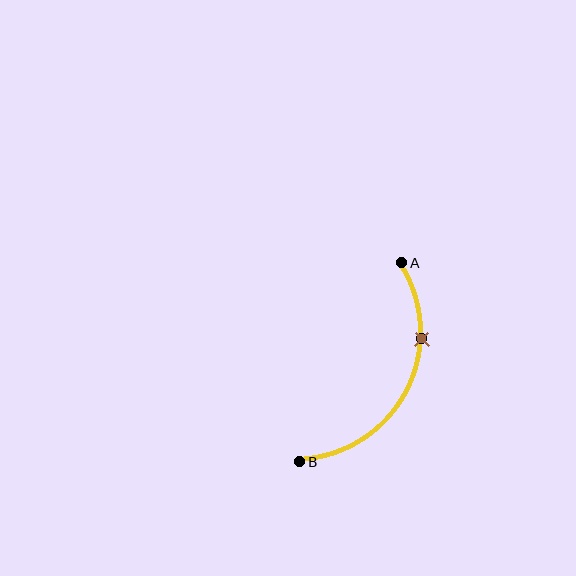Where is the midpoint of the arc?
The arc midpoint is the point on the curve farthest from the straight line joining A and B. It sits to the right of that line.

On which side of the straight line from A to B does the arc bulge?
The arc bulges to the right of the straight line connecting A and B.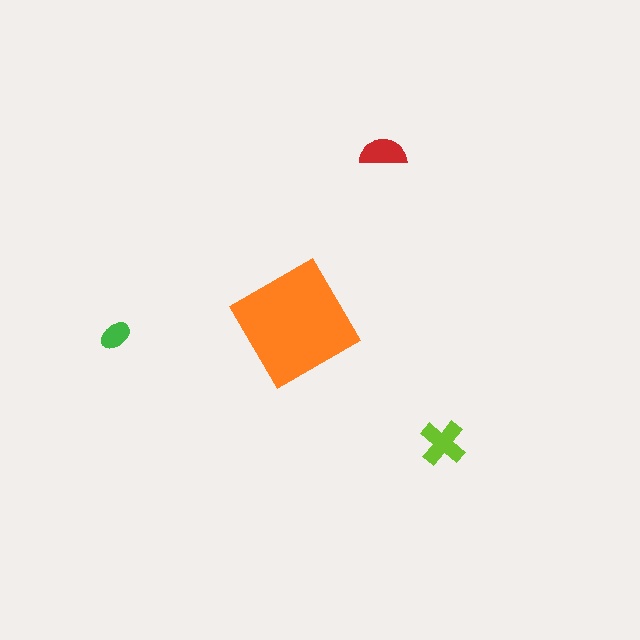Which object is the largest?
The orange diamond.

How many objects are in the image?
There are 4 objects in the image.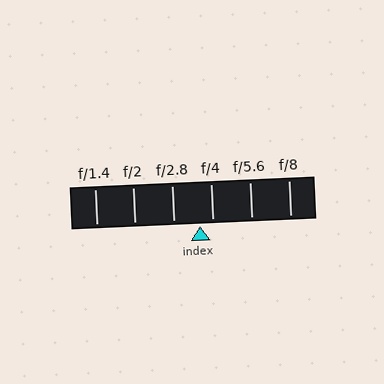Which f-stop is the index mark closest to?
The index mark is closest to f/4.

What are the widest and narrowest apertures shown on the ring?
The widest aperture shown is f/1.4 and the narrowest is f/8.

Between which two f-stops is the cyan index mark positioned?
The index mark is between f/2.8 and f/4.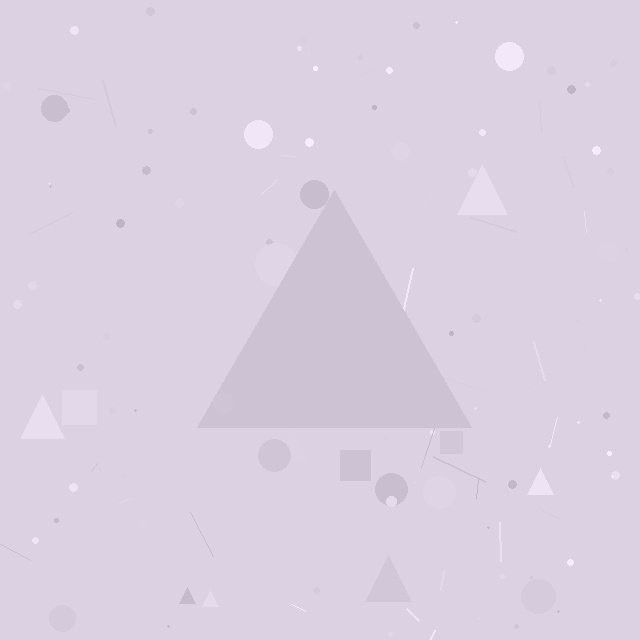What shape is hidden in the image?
A triangle is hidden in the image.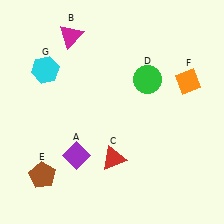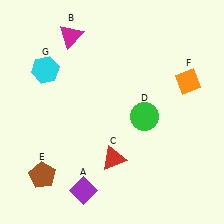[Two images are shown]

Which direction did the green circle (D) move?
The green circle (D) moved down.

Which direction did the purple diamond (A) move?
The purple diamond (A) moved down.